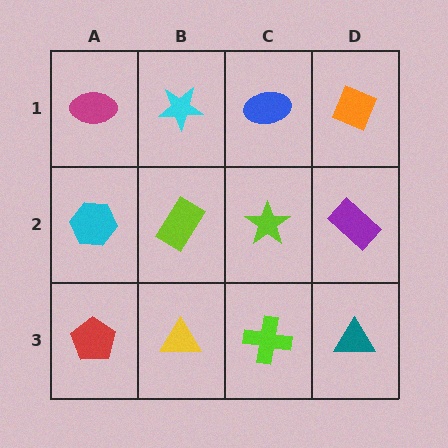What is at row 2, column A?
A cyan hexagon.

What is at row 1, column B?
A cyan star.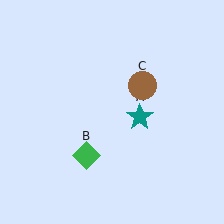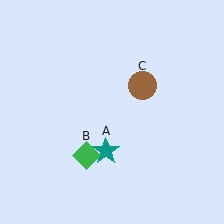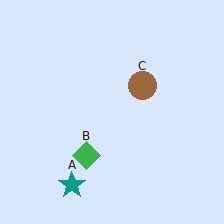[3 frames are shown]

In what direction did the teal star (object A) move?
The teal star (object A) moved down and to the left.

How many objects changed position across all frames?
1 object changed position: teal star (object A).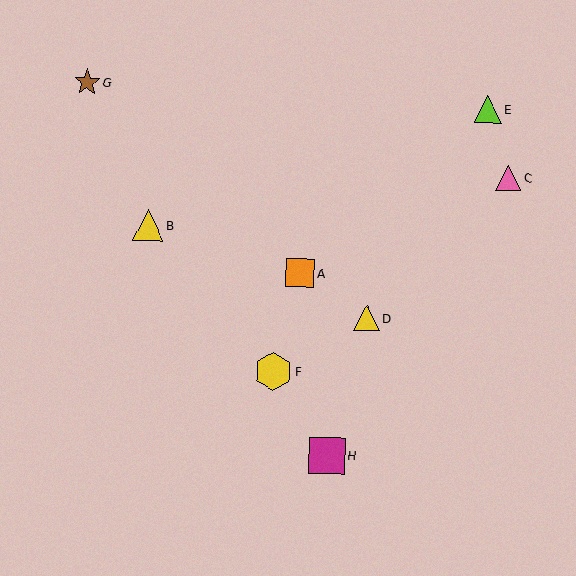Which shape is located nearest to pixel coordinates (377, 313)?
The yellow triangle (labeled D) at (367, 318) is nearest to that location.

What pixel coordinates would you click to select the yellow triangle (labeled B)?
Click at (148, 225) to select the yellow triangle B.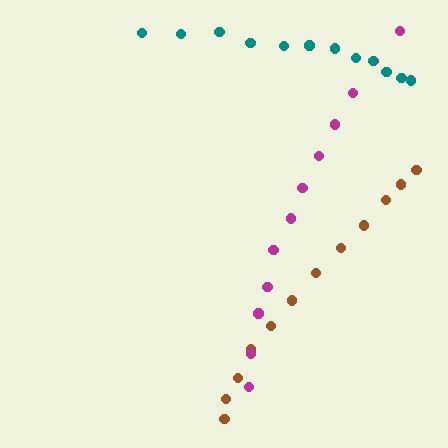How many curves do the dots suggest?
There are 3 distinct paths.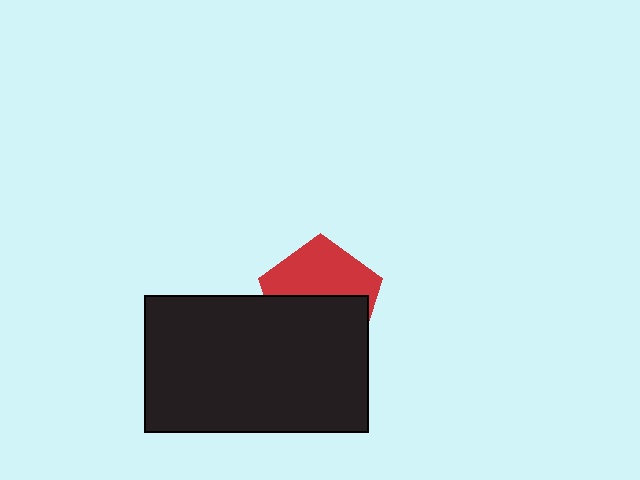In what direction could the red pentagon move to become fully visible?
The red pentagon could move up. That would shift it out from behind the black rectangle entirely.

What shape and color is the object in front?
The object in front is a black rectangle.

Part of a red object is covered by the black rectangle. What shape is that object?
It is a pentagon.